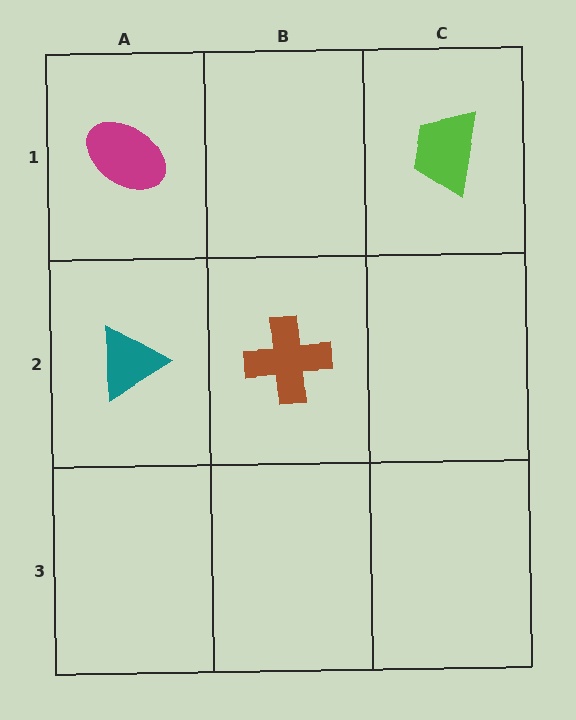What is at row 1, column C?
A lime trapezoid.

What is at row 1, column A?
A magenta ellipse.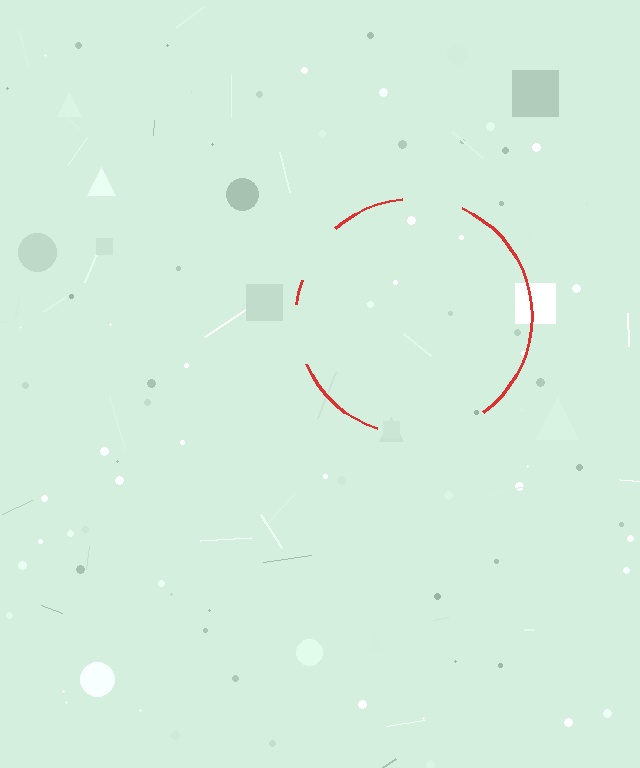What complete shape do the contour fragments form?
The contour fragments form a circle.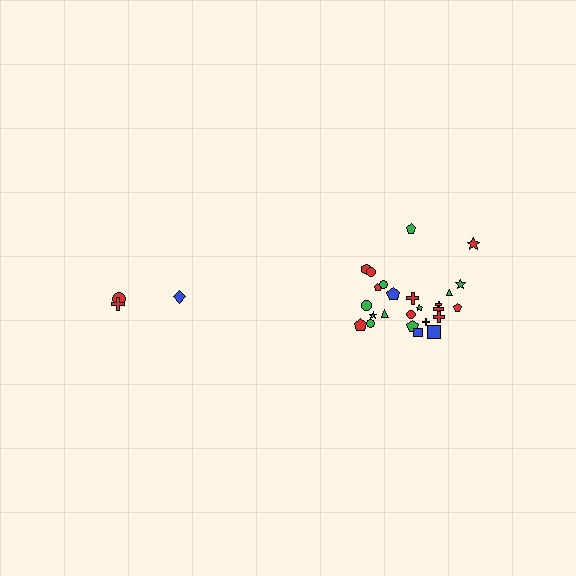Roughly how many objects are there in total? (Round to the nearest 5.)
Roughly 30 objects in total.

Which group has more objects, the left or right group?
The right group.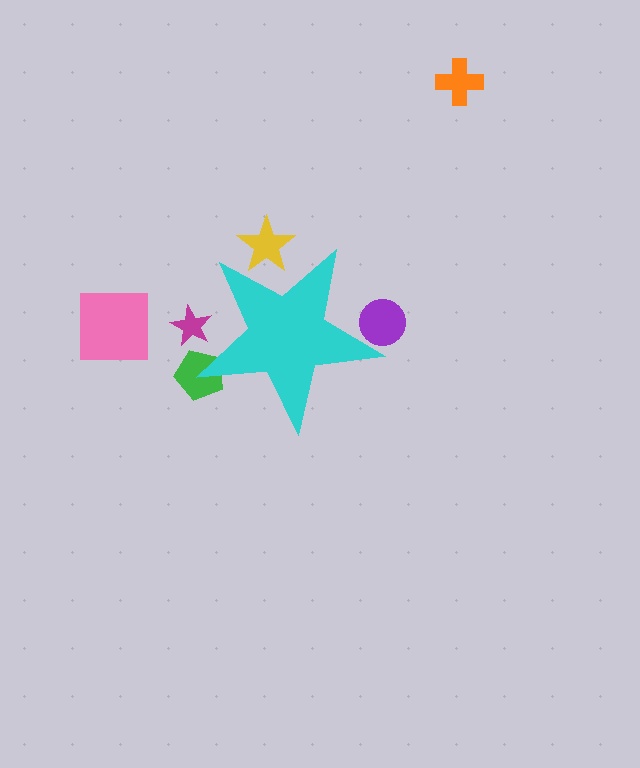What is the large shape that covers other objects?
A cyan star.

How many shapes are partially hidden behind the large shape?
4 shapes are partially hidden.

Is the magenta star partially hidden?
Yes, the magenta star is partially hidden behind the cyan star.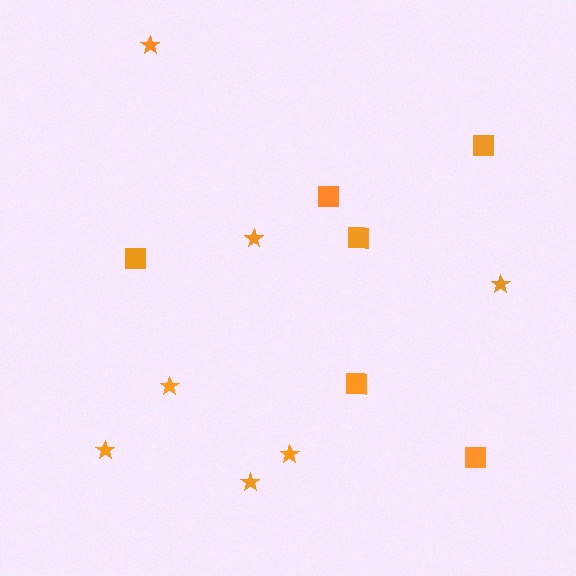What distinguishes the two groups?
There are 2 groups: one group of stars (7) and one group of squares (6).